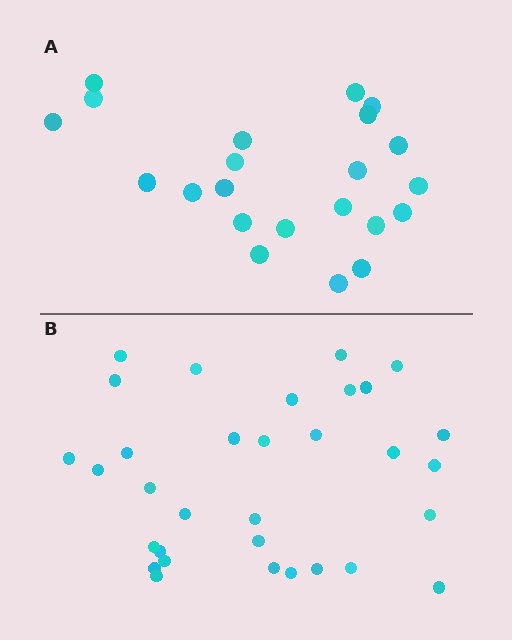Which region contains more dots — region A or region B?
Region B (the bottom region) has more dots.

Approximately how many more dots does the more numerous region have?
Region B has roughly 10 or so more dots than region A.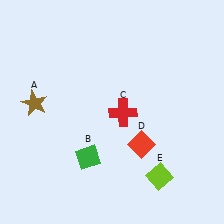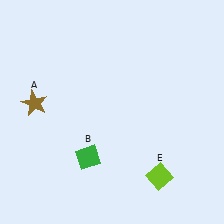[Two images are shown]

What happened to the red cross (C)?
The red cross (C) was removed in Image 2. It was in the bottom-right area of Image 1.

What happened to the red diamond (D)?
The red diamond (D) was removed in Image 2. It was in the bottom-right area of Image 1.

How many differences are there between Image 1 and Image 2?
There are 2 differences between the two images.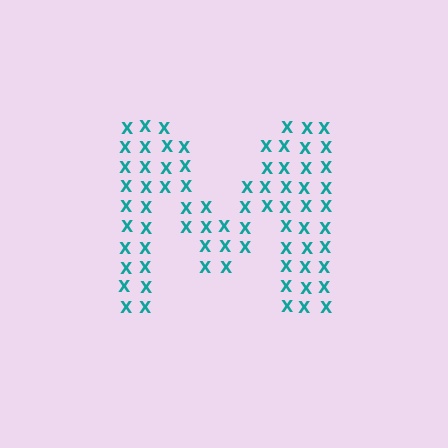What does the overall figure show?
The overall figure shows the letter M.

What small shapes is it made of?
It is made of small letter X's.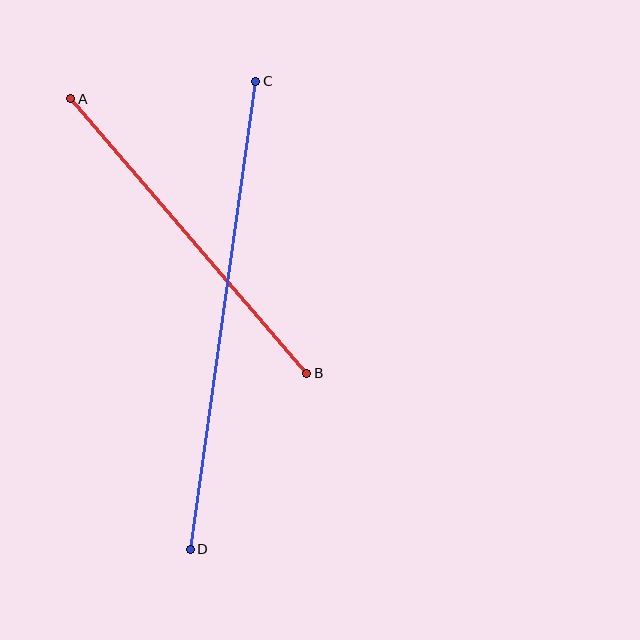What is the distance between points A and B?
The distance is approximately 362 pixels.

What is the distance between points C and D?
The distance is approximately 472 pixels.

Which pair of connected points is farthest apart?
Points C and D are farthest apart.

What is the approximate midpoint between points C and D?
The midpoint is at approximately (223, 315) pixels.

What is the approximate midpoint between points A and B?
The midpoint is at approximately (189, 236) pixels.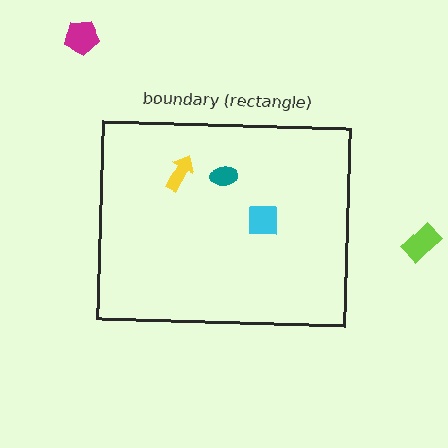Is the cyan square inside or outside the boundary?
Inside.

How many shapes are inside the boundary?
3 inside, 2 outside.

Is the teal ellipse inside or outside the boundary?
Inside.